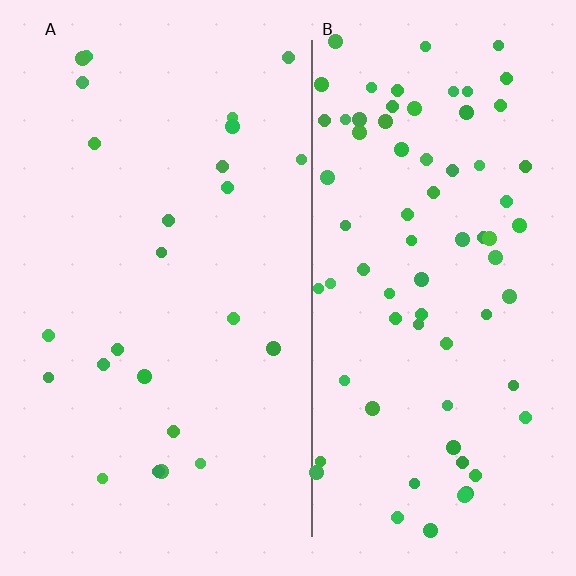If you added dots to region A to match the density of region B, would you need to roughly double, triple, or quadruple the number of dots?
Approximately triple.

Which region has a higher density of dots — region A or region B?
B (the right).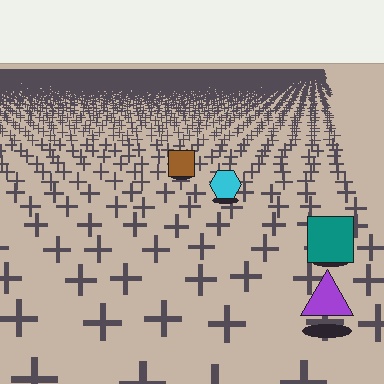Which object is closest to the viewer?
The purple triangle is closest. The texture marks near it are larger and more spread out.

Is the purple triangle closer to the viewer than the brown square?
Yes. The purple triangle is closer — you can tell from the texture gradient: the ground texture is coarser near it.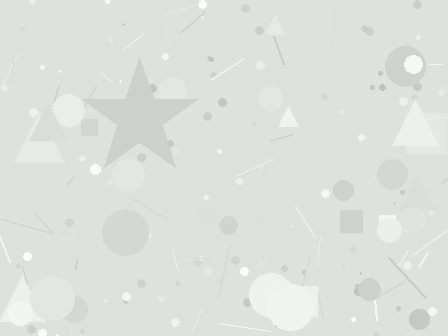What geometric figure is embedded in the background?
A star is embedded in the background.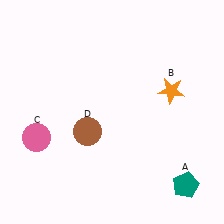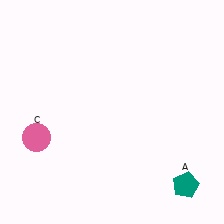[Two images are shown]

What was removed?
The brown circle (D), the orange star (B) were removed in Image 2.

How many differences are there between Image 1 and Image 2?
There are 2 differences between the two images.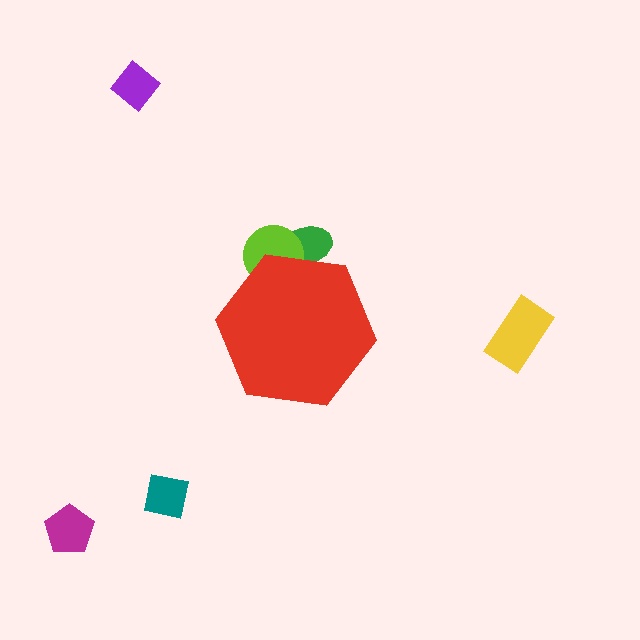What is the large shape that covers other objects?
A red hexagon.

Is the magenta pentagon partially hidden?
No, the magenta pentagon is fully visible.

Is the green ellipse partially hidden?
Yes, the green ellipse is partially hidden behind the red hexagon.